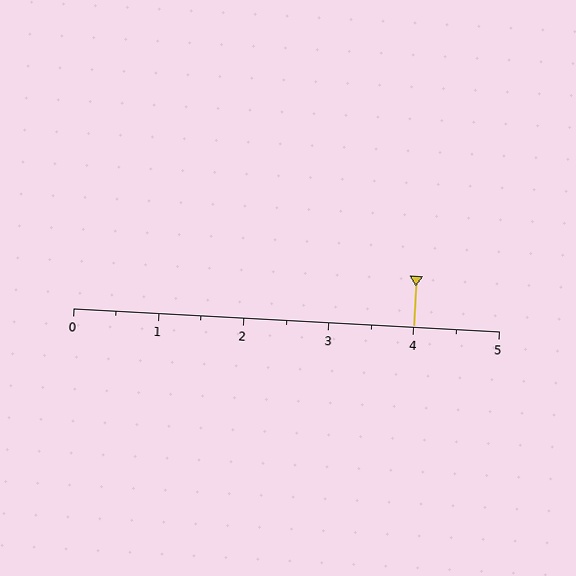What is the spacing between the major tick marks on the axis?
The major ticks are spaced 1 apart.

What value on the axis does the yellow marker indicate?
The marker indicates approximately 4.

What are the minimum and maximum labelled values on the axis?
The axis runs from 0 to 5.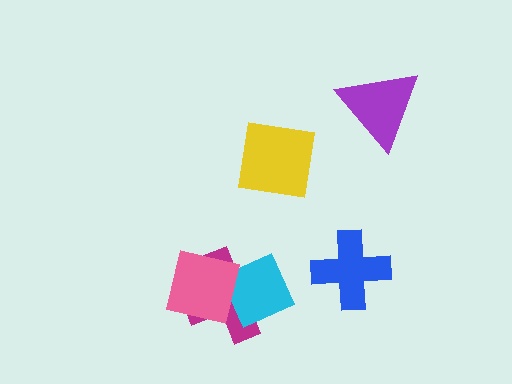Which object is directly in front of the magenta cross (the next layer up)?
The cyan square is directly in front of the magenta cross.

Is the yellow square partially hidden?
No, no other shape covers it.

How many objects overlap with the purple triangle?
0 objects overlap with the purple triangle.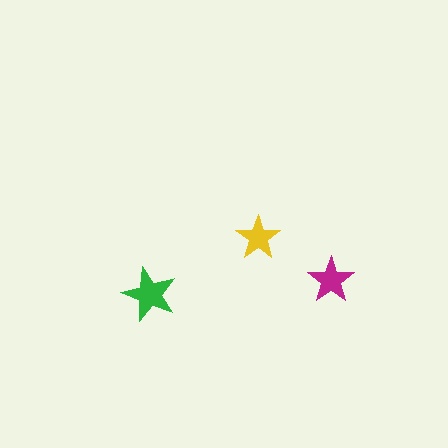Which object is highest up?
The yellow star is topmost.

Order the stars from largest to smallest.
the green one, the magenta one, the yellow one.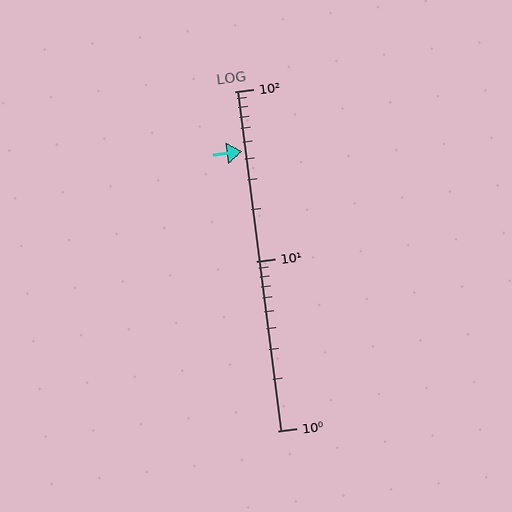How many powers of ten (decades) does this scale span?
The scale spans 2 decades, from 1 to 100.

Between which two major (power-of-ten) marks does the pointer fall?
The pointer is between 10 and 100.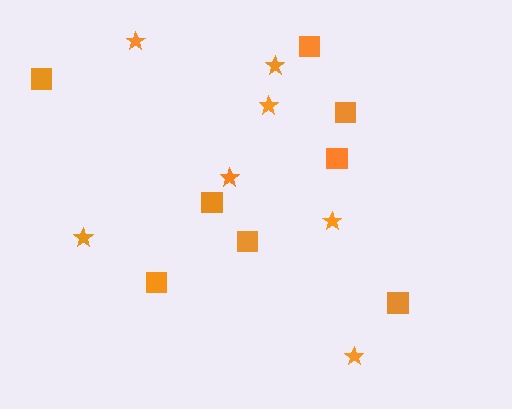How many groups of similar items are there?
There are 2 groups: one group of stars (7) and one group of squares (8).